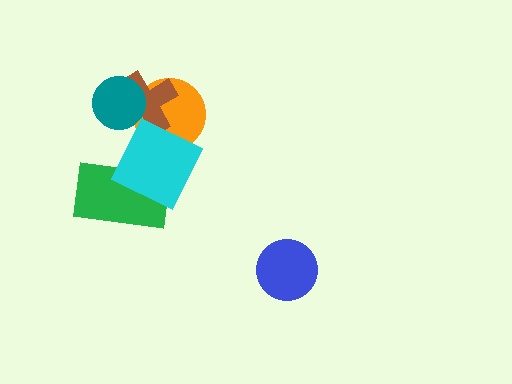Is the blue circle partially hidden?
No, no other shape covers it.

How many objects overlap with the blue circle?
0 objects overlap with the blue circle.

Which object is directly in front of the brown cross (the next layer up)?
The teal circle is directly in front of the brown cross.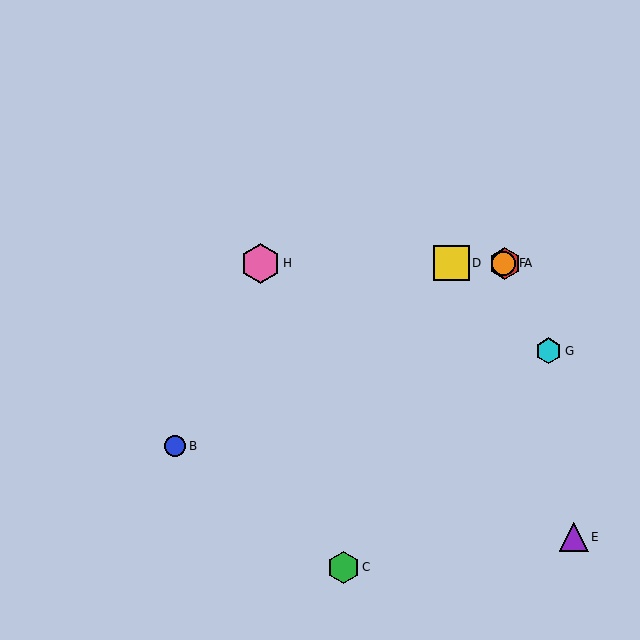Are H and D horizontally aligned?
Yes, both are at y≈263.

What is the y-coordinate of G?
Object G is at y≈351.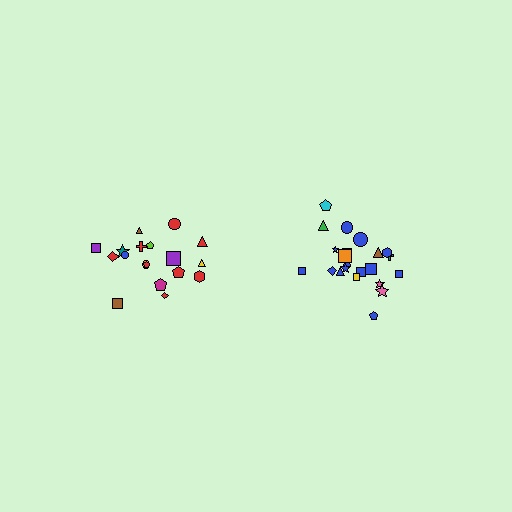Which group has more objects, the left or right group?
The right group.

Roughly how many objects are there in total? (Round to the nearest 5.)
Roughly 40 objects in total.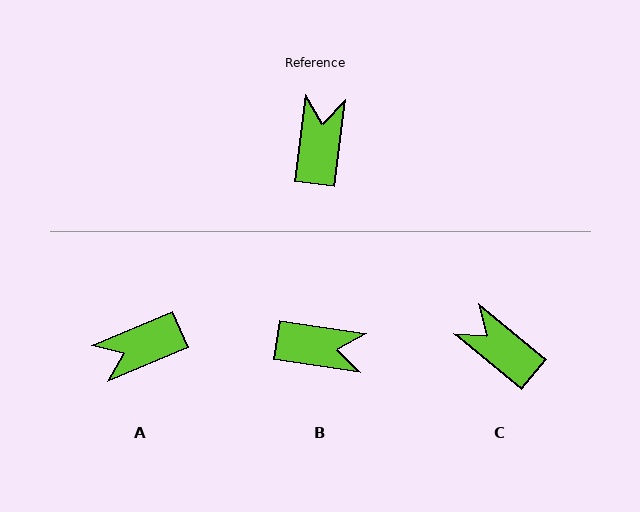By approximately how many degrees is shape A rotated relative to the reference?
Approximately 120 degrees counter-clockwise.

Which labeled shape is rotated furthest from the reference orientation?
A, about 120 degrees away.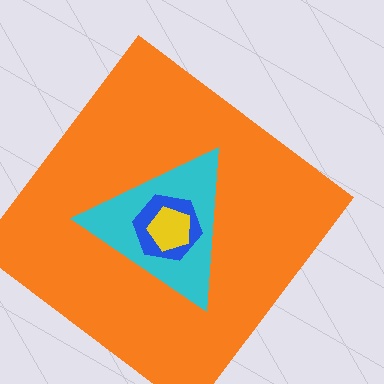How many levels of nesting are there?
4.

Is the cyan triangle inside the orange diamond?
Yes.